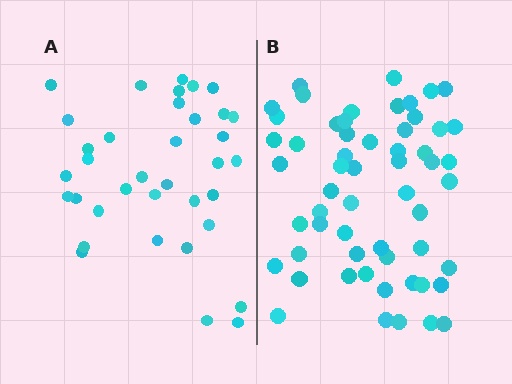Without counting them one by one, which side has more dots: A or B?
Region B (the right region) has more dots.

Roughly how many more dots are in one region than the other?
Region B has approximately 20 more dots than region A.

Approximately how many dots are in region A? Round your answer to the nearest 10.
About 40 dots. (The exact count is 36, which rounds to 40.)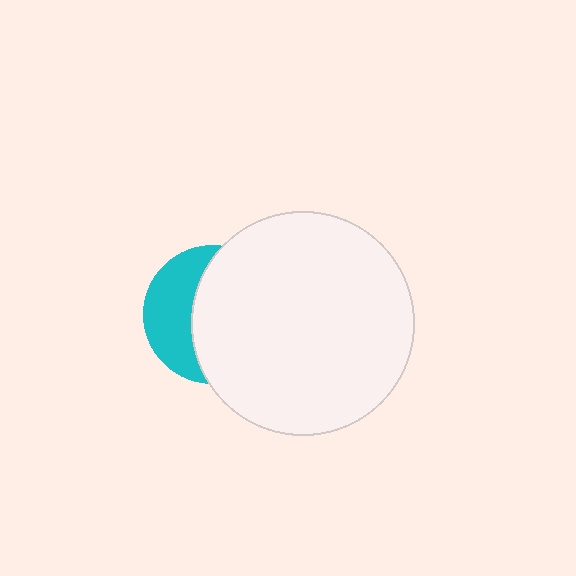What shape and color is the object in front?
The object in front is a white circle.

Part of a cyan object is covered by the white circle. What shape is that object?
It is a circle.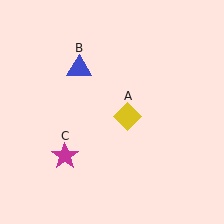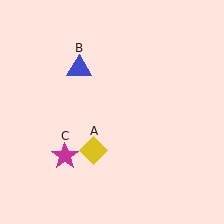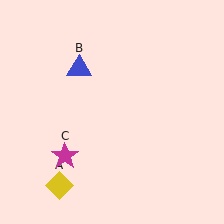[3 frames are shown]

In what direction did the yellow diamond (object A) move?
The yellow diamond (object A) moved down and to the left.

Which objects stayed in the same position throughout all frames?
Blue triangle (object B) and magenta star (object C) remained stationary.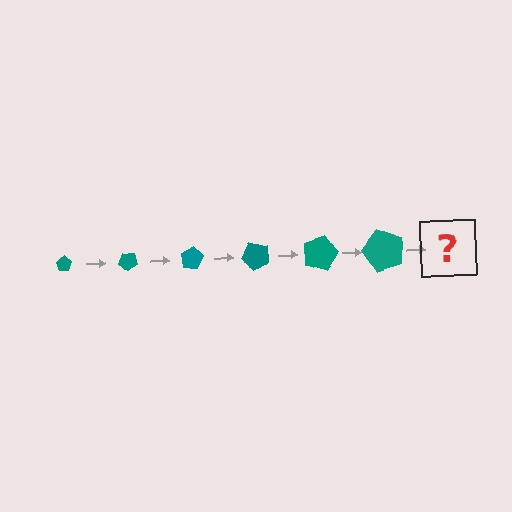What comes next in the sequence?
The next element should be a pentagon, larger than the previous one and rotated 240 degrees from the start.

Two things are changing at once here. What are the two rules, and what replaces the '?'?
The two rules are that the pentagon grows larger each step and it rotates 40 degrees each step. The '?' should be a pentagon, larger than the previous one and rotated 240 degrees from the start.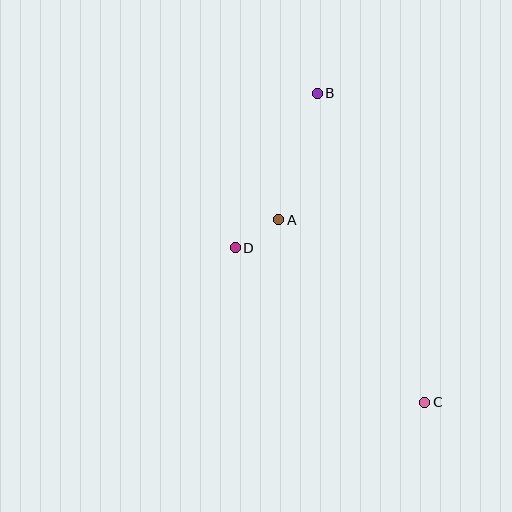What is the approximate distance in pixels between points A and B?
The distance between A and B is approximately 132 pixels.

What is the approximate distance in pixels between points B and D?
The distance between B and D is approximately 175 pixels.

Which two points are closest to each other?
Points A and D are closest to each other.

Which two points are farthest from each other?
Points B and C are farthest from each other.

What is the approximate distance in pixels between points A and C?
The distance between A and C is approximately 234 pixels.